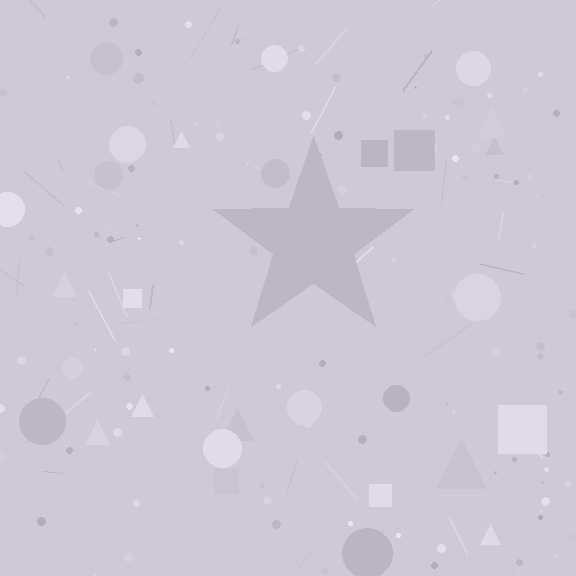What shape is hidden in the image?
A star is hidden in the image.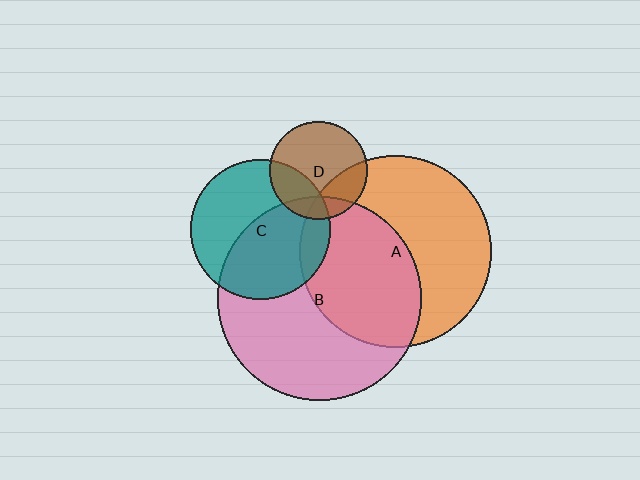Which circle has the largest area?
Circle B (pink).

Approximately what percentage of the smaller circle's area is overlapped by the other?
Approximately 10%.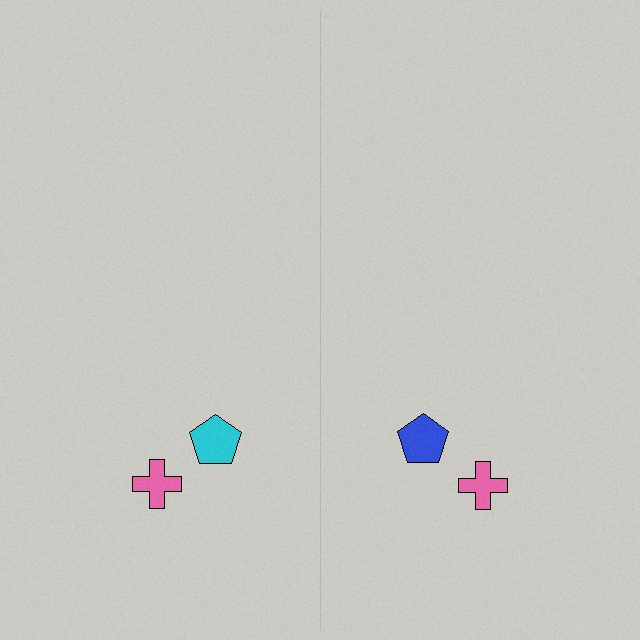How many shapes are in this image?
There are 4 shapes in this image.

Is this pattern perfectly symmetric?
No, the pattern is not perfectly symmetric. The blue pentagon on the right side breaks the symmetry — its mirror counterpart is cyan.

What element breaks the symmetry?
The blue pentagon on the right side breaks the symmetry — its mirror counterpart is cyan.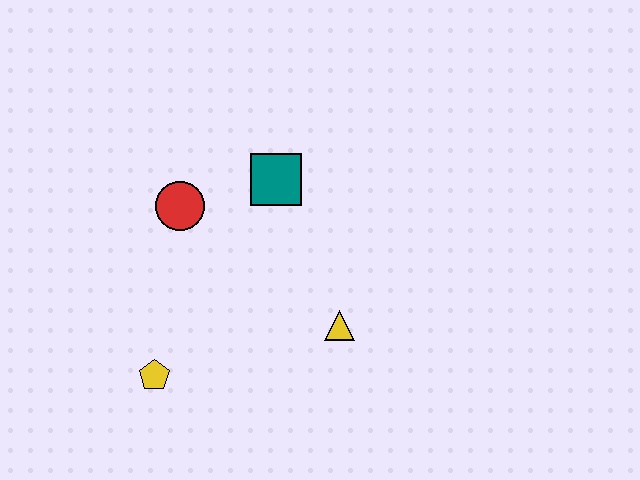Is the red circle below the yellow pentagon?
No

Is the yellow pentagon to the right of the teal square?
No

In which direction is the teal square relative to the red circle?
The teal square is to the right of the red circle.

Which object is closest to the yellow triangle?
The teal square is closest to the yellow triangle.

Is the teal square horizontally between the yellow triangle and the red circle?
Yes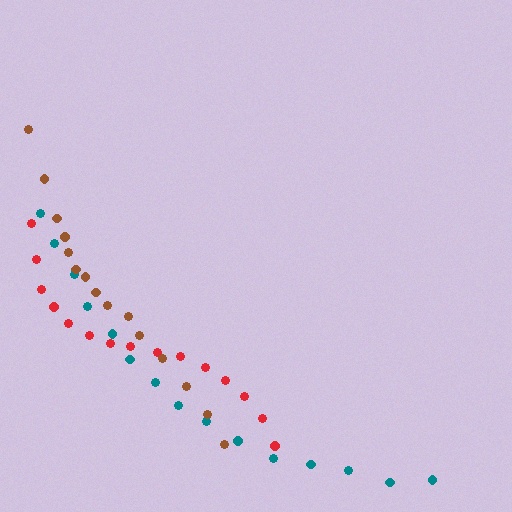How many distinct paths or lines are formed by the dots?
There are 3 distinct paths.